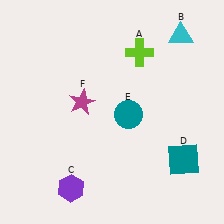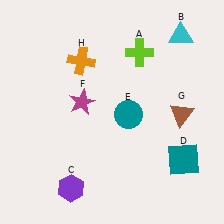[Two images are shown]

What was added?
A brown triangle (G), an orange cross (H) were added in Image 2.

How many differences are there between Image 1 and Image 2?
There are 2 differences between the two images.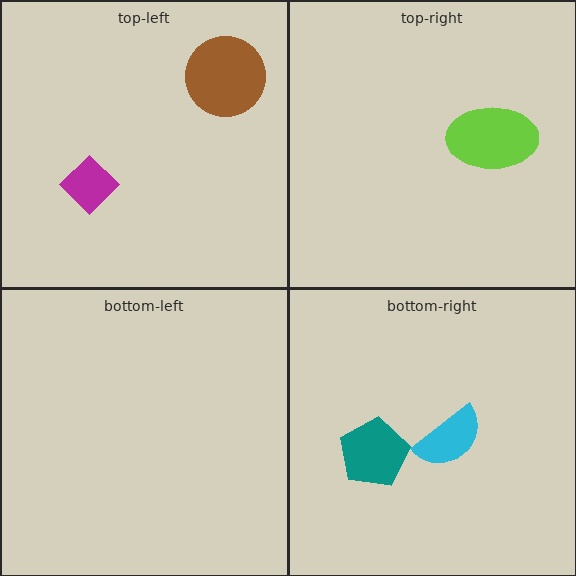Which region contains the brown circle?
The top-left region.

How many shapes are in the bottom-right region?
2.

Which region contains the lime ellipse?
The top-right region.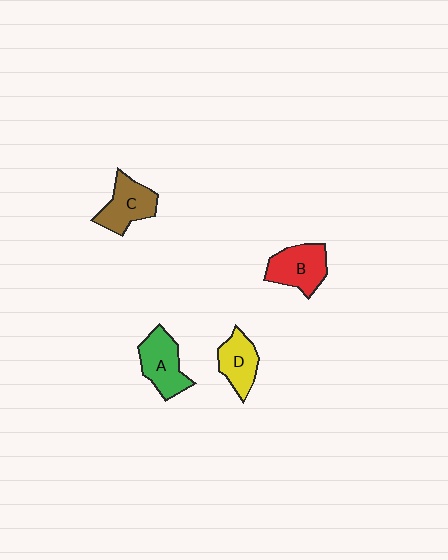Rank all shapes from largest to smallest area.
From largest to smallest: A (green), B (red), C (brown), D (yellow).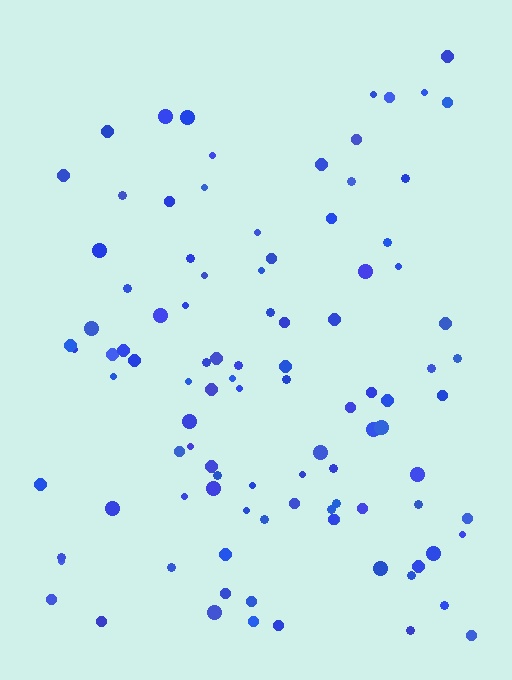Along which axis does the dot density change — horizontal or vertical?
Vertical.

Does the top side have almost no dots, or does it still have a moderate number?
Still a moderate number, just noticeably fewer than the bottom.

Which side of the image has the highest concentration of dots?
The bottom.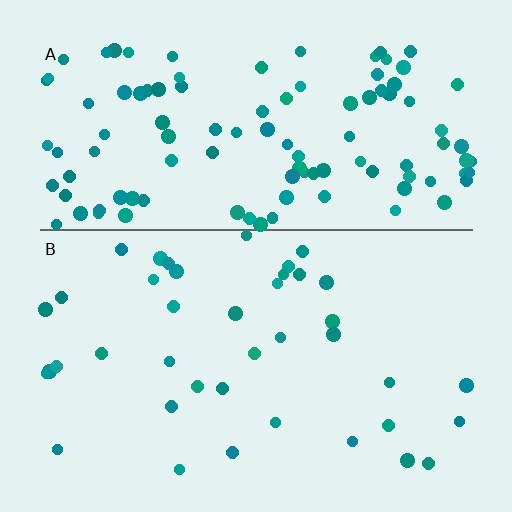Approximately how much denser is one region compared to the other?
Approximately 2.8× — region A over region B.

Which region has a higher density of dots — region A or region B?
A (the top).